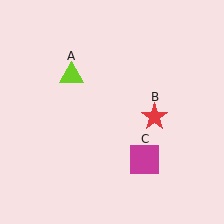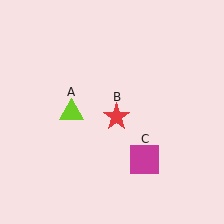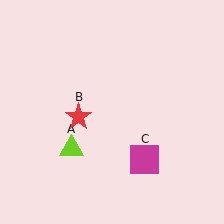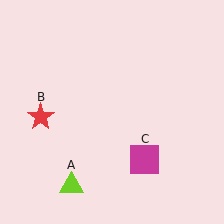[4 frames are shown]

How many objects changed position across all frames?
2 objects changed position: lime triangle (object A), red star (object B).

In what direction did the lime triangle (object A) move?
The lime triangle (object A) moved down.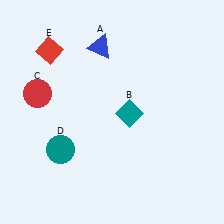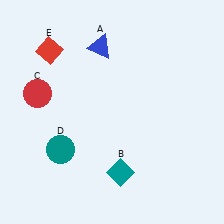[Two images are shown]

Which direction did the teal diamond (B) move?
The teal diamond (B) moved down.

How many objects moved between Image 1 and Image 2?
1 object moved between the two images.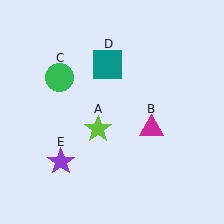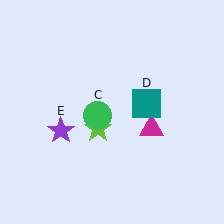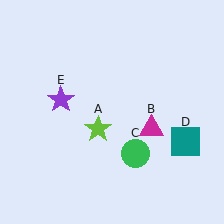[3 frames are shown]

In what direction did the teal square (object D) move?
The teal square (object D) moved down and to the right.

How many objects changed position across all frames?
3 objects changed position: green circle (object C), teal square (object D), purple star (object E).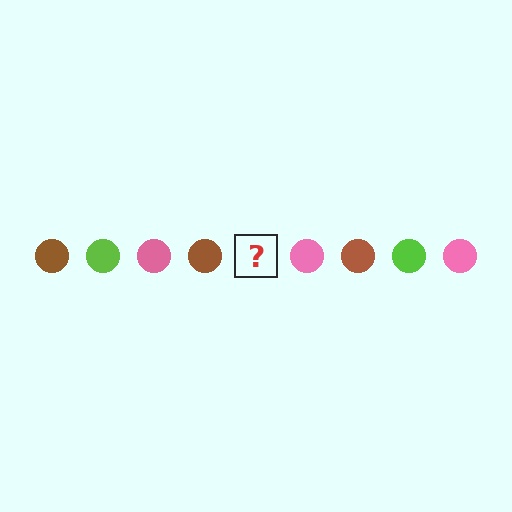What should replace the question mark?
The question mark should be replaced with a lime circle.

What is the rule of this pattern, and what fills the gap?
The rule is that the pattern cycles through brown, lime, pink circles. The gap should be filled with a lime circle.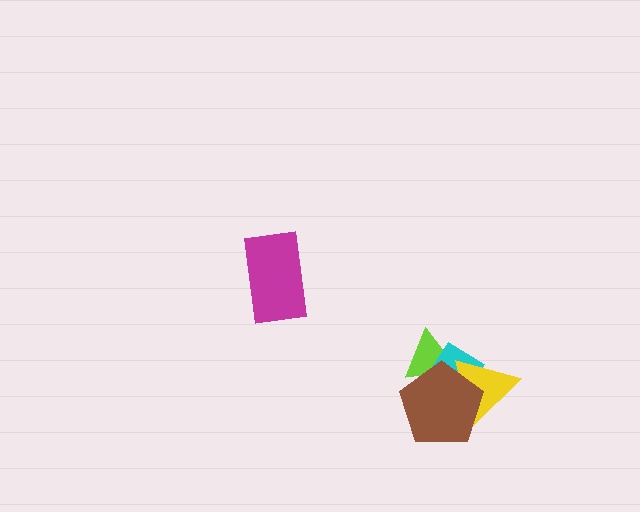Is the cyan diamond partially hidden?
Yes, it is partially covered by another shape.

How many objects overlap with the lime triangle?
3 objects overlap with the lime triangle.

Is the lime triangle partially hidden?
Yes, it is partially covered by another shape.